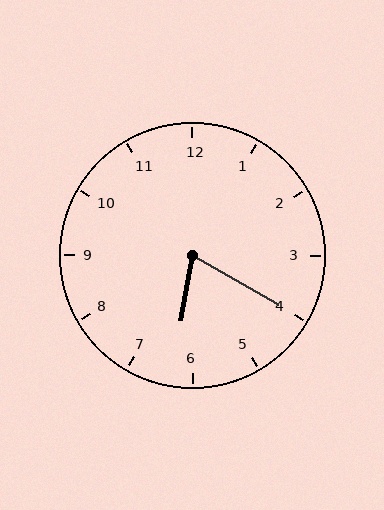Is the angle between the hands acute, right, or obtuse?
It is acute.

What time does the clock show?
6:20.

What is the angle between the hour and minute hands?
Approximately 70 degrees.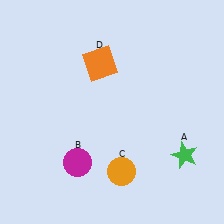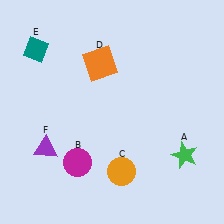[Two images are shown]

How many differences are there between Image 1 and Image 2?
There are 2 differences between the two images.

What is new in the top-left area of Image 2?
A teal diamond (E) was added in the top-left area of Image 2.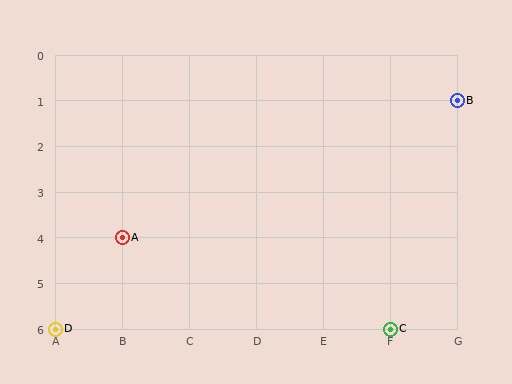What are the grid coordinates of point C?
Point C is at grid coordinates (F, 6).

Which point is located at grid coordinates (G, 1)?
Point B is at (G, 1).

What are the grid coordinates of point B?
Point B is at grid coordinates (G, 1).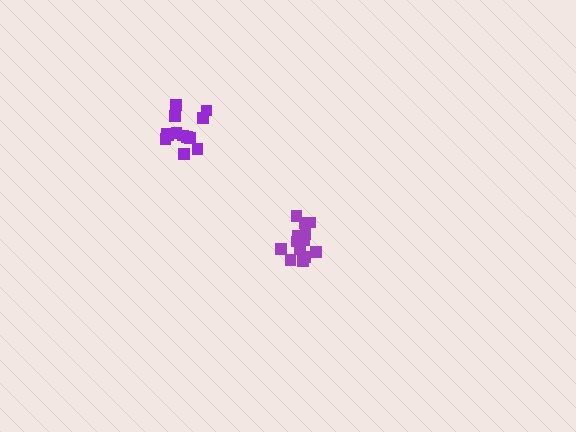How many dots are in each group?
Group 1: 13 dots, Group 2: 13 dots (26 total).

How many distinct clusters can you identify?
There are 2 distinct clusters.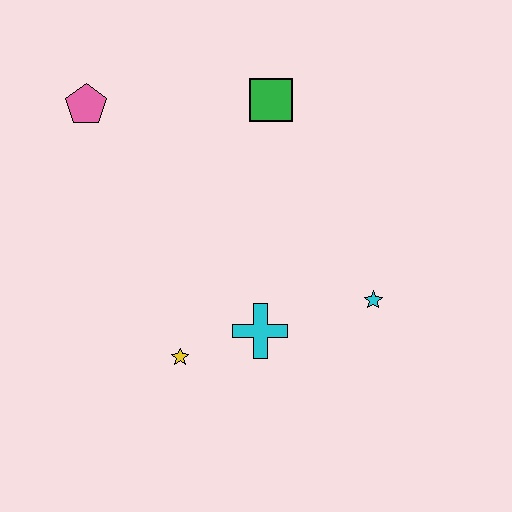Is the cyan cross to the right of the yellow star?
Yes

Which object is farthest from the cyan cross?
The pink pentagon is farthest from the cyan cross.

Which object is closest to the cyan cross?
The yellow star is closest to the cyan cross.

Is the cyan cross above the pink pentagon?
No